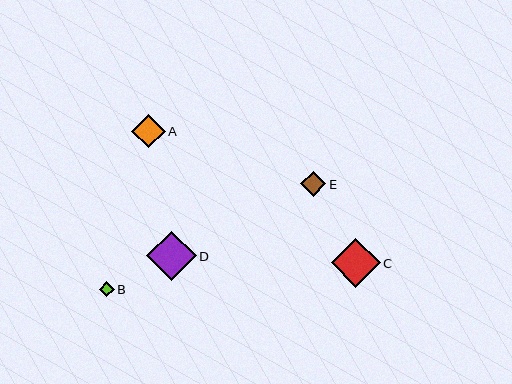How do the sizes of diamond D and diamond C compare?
Diamond D and diamond C are approximately the same size.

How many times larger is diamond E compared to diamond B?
Diamond E is approximately 1.6 times the size of diamond B.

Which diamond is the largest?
Diamond D is the largest with a size of approximately 50 pixels.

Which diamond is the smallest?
Diamond B is the smallest with a size of approximately 15 pixels.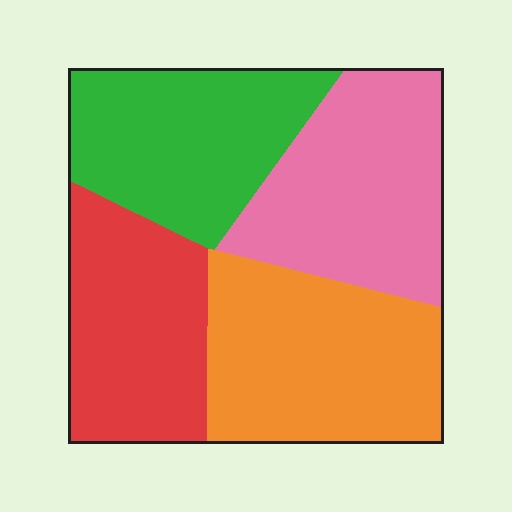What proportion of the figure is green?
Green takes up about one quarter (1/4) of the figure.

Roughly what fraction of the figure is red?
Red covers around 25% of the figure.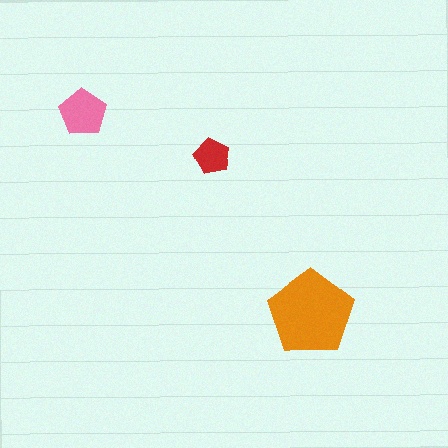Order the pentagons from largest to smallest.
the orange one, the pink one, the red one.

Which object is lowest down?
The orange pentagon is bottommost.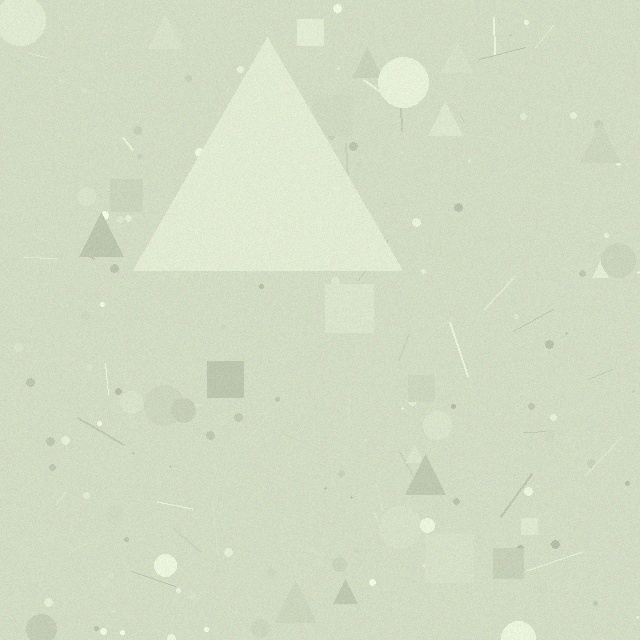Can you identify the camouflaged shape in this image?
The camouflaged shape is a triangle.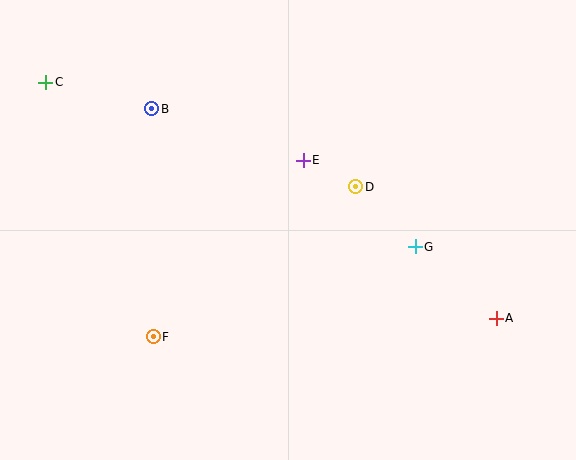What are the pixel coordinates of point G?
Point G is at (415, 247).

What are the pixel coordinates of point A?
Point A is at (496, 318).